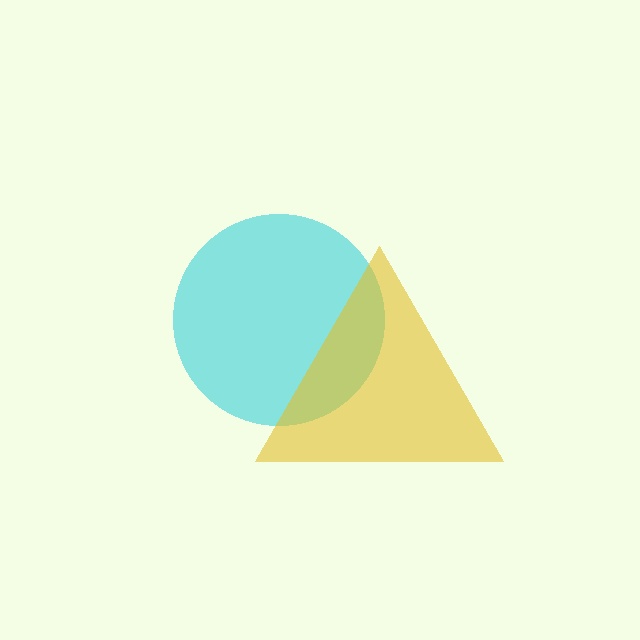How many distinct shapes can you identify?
There are 2 distinct shapes: a cyan circle, a yellow triangle.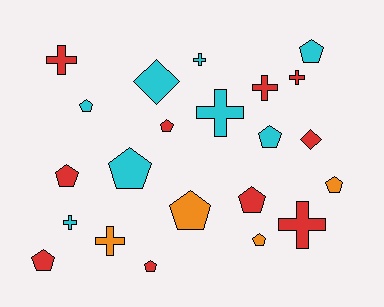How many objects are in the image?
There are 22 objects.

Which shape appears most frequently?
Pentagon, with 12 objects.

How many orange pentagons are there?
There are 3 orange pentagons.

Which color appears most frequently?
Red, with 10 objects.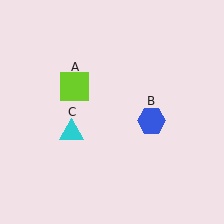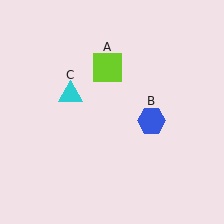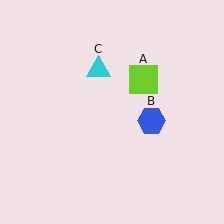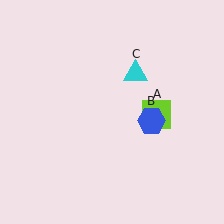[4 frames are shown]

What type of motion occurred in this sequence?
The lime square (object A), cyan triangle (object C) rotated clockwise around the center of the scene.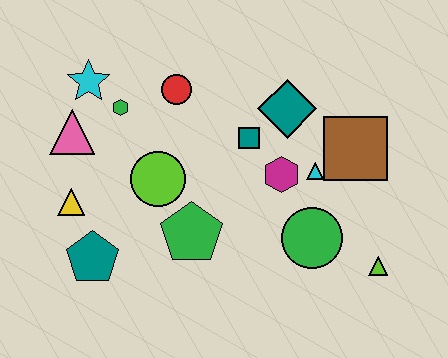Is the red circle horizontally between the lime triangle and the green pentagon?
No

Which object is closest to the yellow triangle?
The teal pentagon is closest to the yellow triangle.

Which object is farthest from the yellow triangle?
The lime triangle is farthest from the yellow triangle.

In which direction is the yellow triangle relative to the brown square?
The yellow triangle is to the left of the brown square.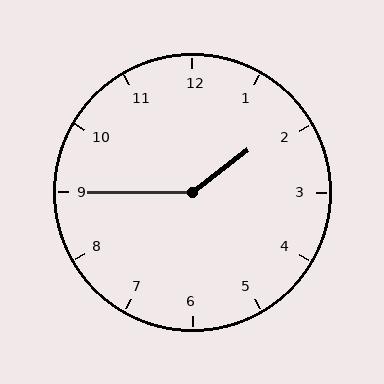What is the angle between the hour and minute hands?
Approximately 142 degrees.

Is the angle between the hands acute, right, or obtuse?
It is obtuse.